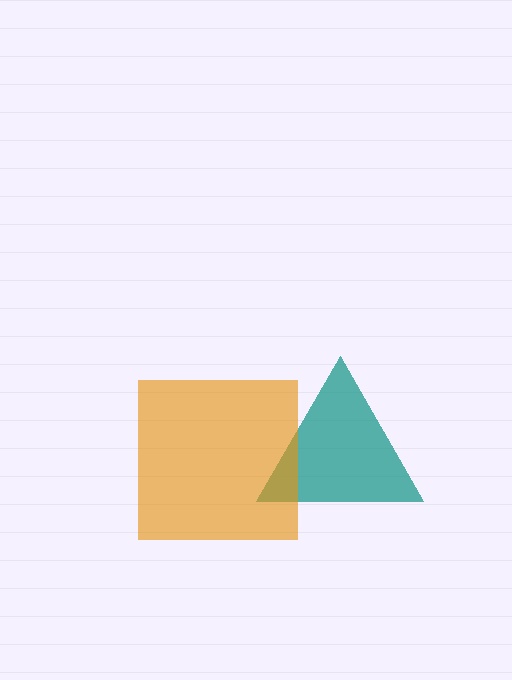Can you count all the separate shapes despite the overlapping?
Yes, there are 2 separate shapes.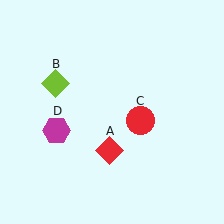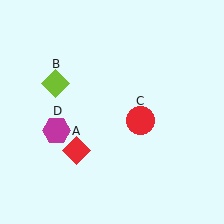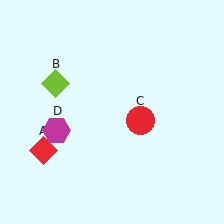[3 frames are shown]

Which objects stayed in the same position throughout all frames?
Lime diamond (object B) and red circle (object C) and magenta hexagon (object D) remained stationary.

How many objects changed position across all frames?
1 object changed position: red diamond (object A).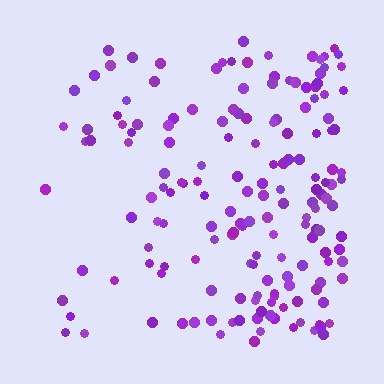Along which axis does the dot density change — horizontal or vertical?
Horizontal.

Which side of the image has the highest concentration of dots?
The right.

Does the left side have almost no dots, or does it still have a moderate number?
Still a moderate number, just noticeably fewer than the right.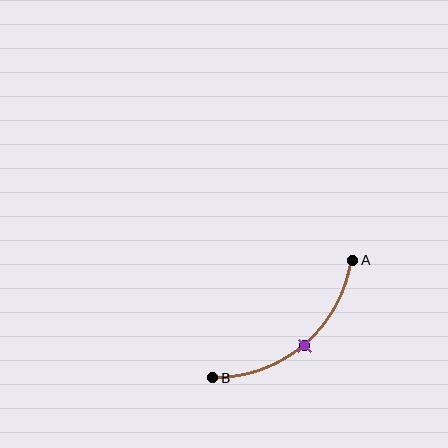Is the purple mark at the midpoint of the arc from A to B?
Yes. The purple mark lies on the arc at equal arc-length from both A and B — it is the arc midpoint.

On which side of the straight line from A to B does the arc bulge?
The arc bulges below and to the right of the straight line connecting A and B.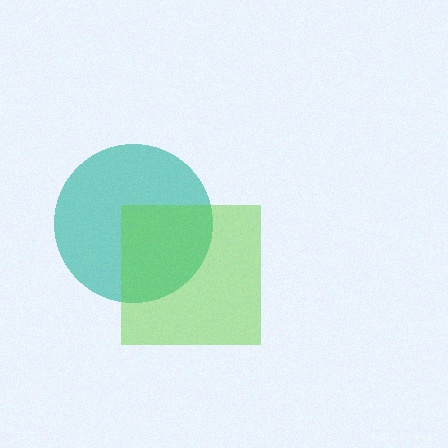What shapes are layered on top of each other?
The layered shapes are: a teal circle, a lime square.